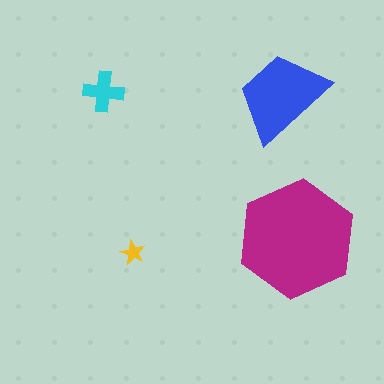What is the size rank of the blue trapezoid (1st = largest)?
2nd.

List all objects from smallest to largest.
The yellow star, the cyan cross, the blue trapezoid, the magenta hexagon.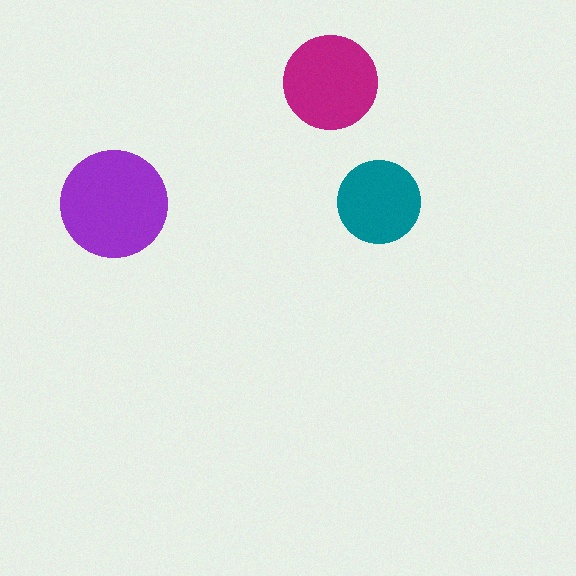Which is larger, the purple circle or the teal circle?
The purple one.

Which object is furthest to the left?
The purple circle is leftmost.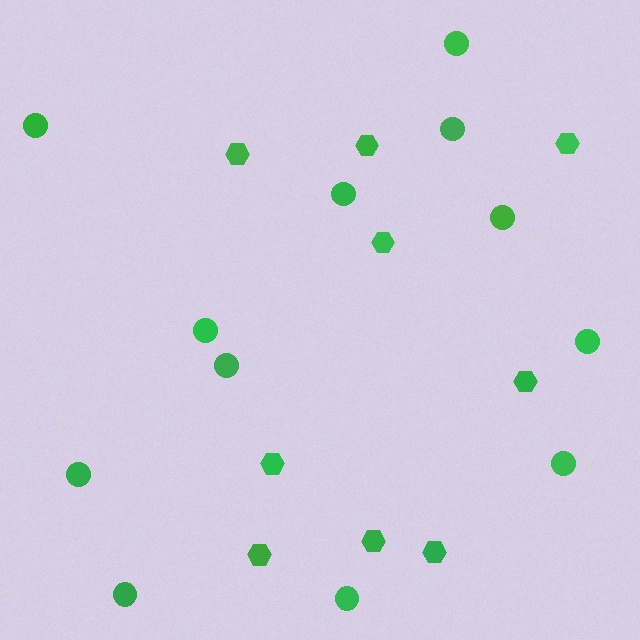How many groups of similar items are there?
There are 2 groups: one group of hexagons (9) and one group of circles (12).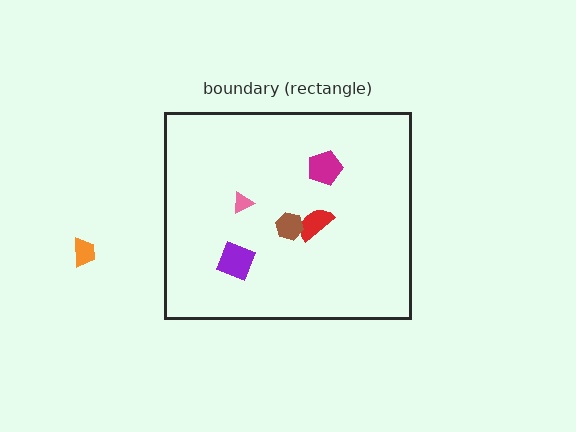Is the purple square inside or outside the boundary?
Inside.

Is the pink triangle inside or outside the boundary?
Inside.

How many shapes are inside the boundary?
5 inside, 1 outside.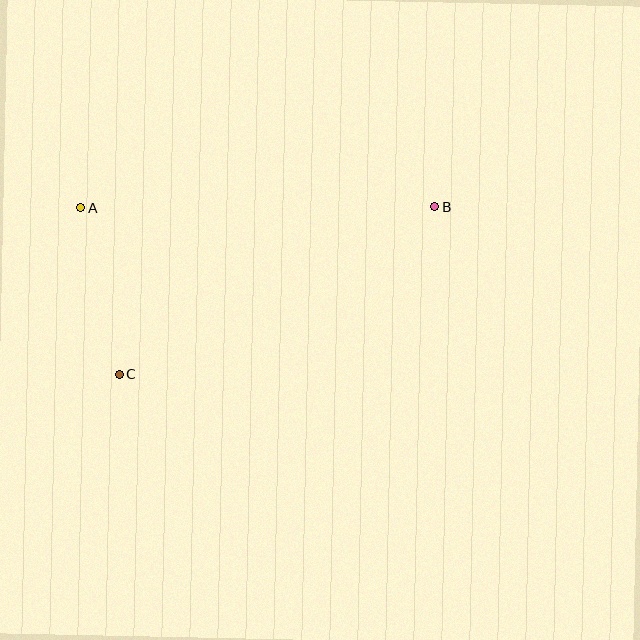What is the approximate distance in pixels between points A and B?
The distance between A and B is approximately 354 pixels.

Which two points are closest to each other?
Points A and C are closest to each other.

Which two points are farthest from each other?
Points B and C are farthest from each other.